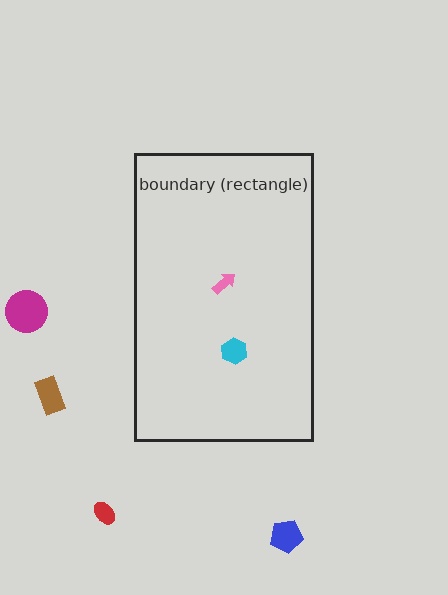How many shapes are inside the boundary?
2 inside, 4 outside.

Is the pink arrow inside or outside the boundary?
Inside.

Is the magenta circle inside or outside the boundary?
Outside.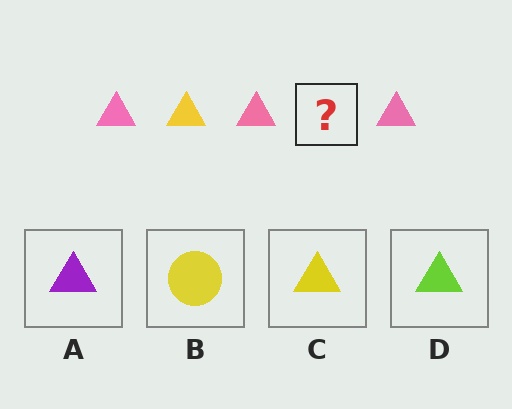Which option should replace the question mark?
Option C.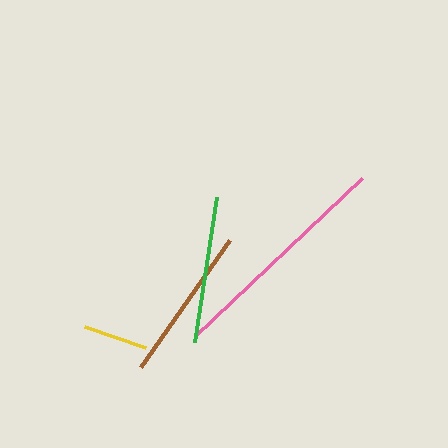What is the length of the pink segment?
The pink segment is approximately 230 pixels long.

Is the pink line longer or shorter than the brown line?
The pink line is longer than the brown line.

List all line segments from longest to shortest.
From longest to shortest: pink, brown, green, yellow.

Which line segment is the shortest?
The yellow line is the shortest at approximately 64 pixels.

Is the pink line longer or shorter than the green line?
The pink line is longer than the green line.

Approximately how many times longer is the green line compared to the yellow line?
The green line is approximately 2.3 times the length of the yellow line.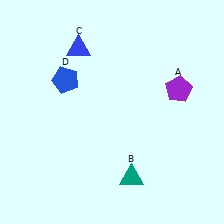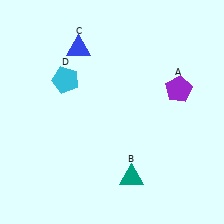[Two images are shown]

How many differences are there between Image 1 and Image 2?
There is 1 difference between the two images.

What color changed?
The pentagon (D) changed from blue in Image 1 to cyan in Image 2.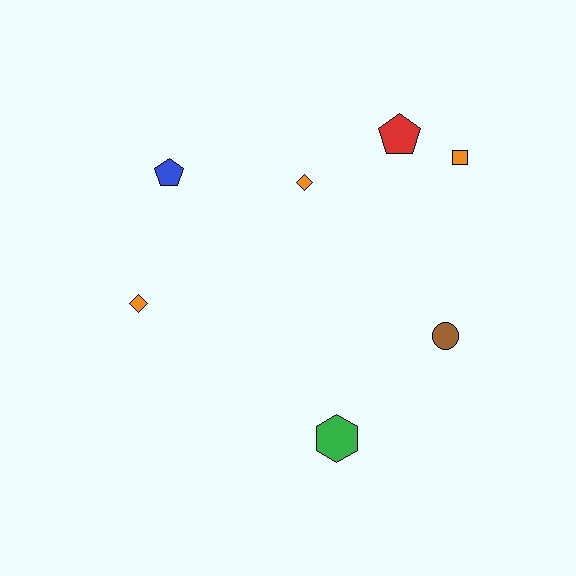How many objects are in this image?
There are 7 objects.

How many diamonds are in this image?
There are 2 diamonds.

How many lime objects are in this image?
There are no lime objects.